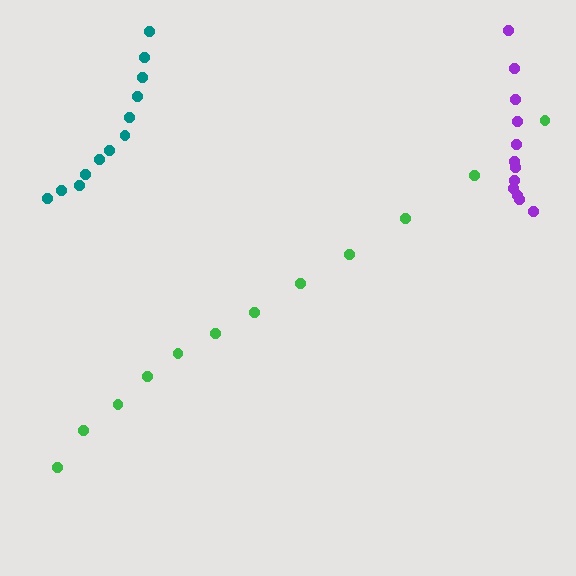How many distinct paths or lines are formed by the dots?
There are 3 distinct paths.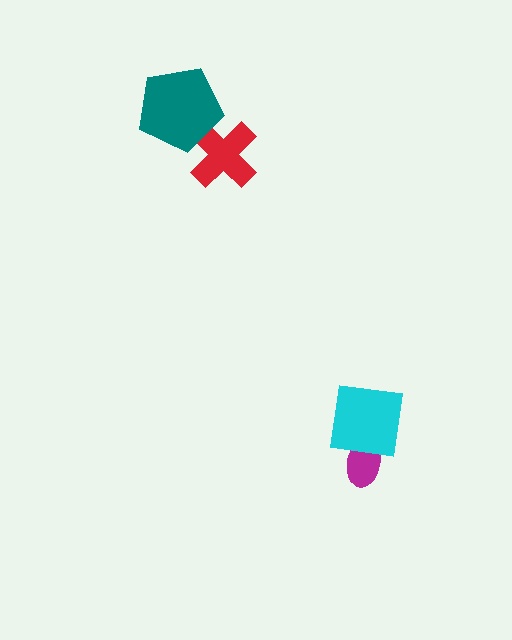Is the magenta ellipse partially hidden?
Yes, it is partially covered by another shape.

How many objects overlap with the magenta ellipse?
1 object overlaps with the magenta ellipse.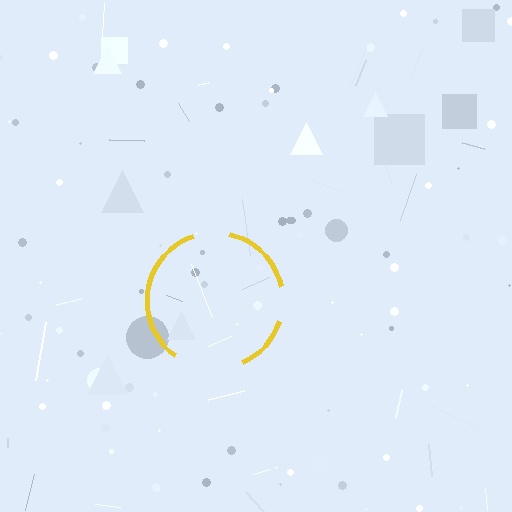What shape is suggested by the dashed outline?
The dashed outline suggests a circle.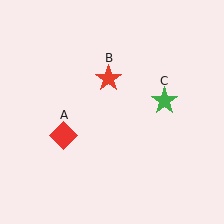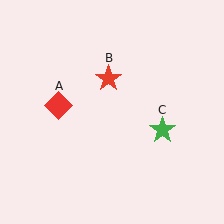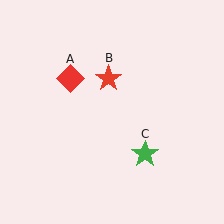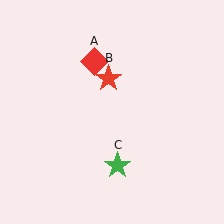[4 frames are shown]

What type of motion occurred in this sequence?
The red diamond (object A), green star (object C) rotated clockwise around the center of the scene.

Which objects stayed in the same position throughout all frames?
Red star (object B) remained stationary.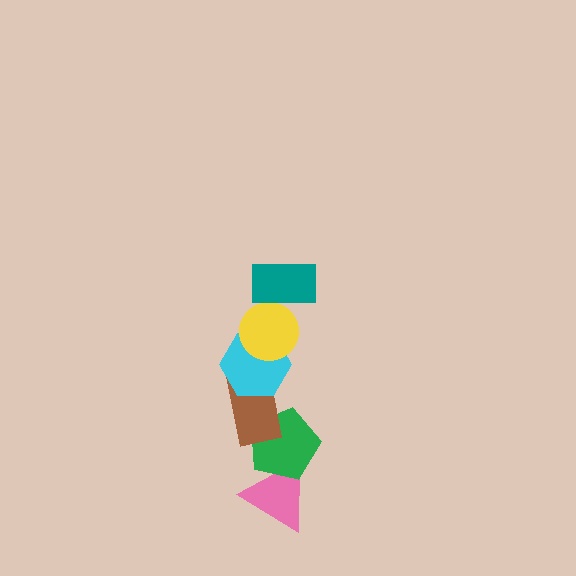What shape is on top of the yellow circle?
The teal rectangle is on top of the yellow circle.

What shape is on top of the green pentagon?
The brown rectangle is on top of the green pentagon.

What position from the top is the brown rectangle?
The brown rectangle is 4th from the top.